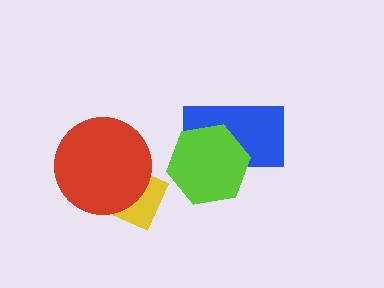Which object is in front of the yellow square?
The red circle is in front of the yellow square.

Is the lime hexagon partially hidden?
No, no other shape covers it.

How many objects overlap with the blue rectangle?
1 object overlaps with the blue rectangle.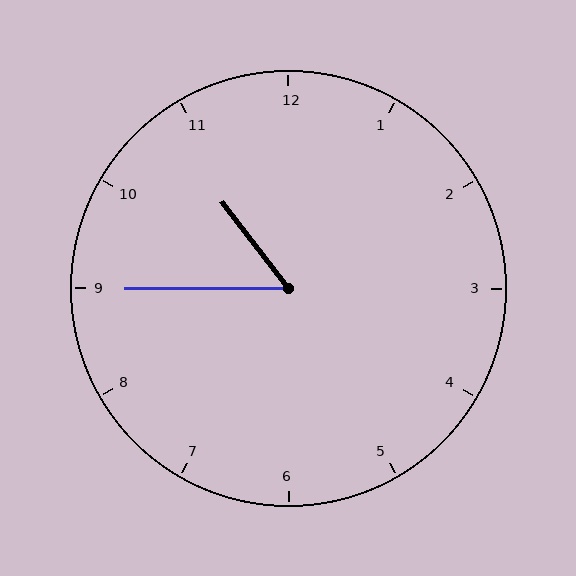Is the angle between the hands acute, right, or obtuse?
It is acute.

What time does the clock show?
10:45.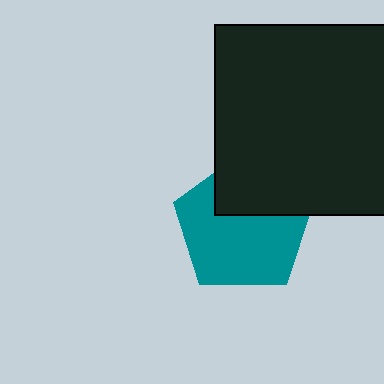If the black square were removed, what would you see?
You would see the complete teal pentagon.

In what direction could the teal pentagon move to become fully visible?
The teal pentagon could move down. That would shift it out from behind the black square entirely.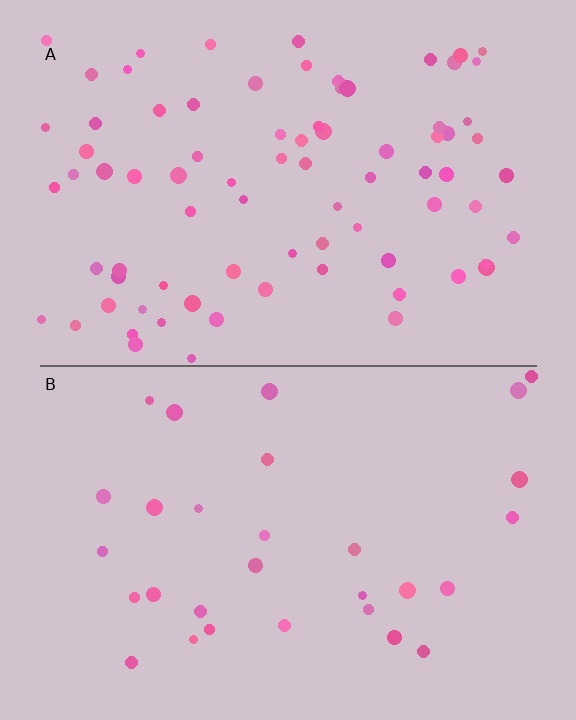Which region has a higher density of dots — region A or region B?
A (the top).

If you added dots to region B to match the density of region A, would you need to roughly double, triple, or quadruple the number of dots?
Approximately triple.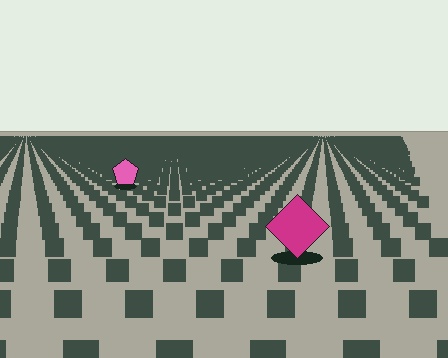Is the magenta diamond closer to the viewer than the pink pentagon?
Yes. The magenta diamond is closer — you can tell from the texture gradient: the ground texture is coarser near it.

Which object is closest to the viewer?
The magenta diamond is closest. The texture marks near it are larger and more spread out.